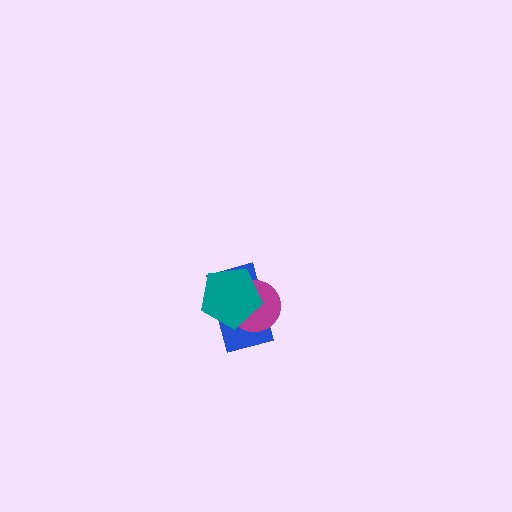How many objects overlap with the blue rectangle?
2 objects overlap with the blue rectangle.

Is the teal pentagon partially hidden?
No, no other shape covers it.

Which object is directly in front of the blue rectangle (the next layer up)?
The magenta circle is directly in front of the blue rectangle.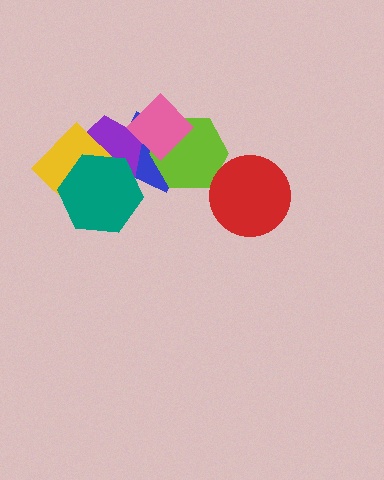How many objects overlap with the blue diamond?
4 objects overlap with the blue diamond.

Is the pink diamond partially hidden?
No, no other shape covers it.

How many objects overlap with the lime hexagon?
2 objects overlap with the lime hexagon.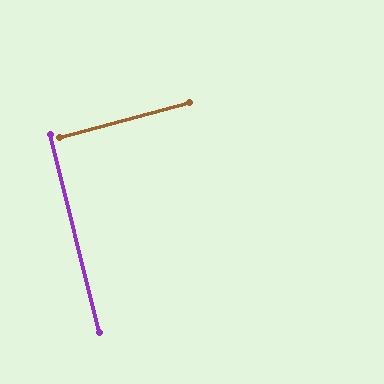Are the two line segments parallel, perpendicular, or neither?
Perpendicular — they meet at approximately 89°.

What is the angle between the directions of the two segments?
Approximately 89 degrees.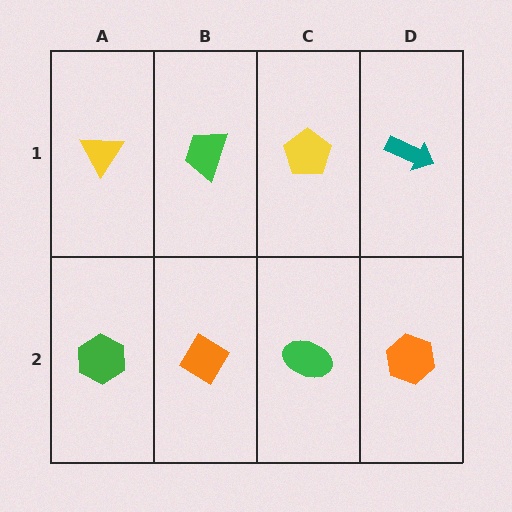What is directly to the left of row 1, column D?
A yellow pentagon.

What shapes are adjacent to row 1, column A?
A green hexagon (row 2, column A), a green trapezoid (row 1, column B).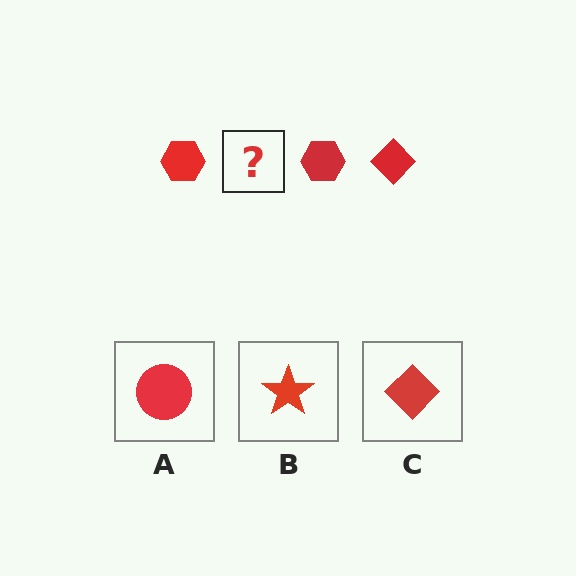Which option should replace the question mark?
Option C.